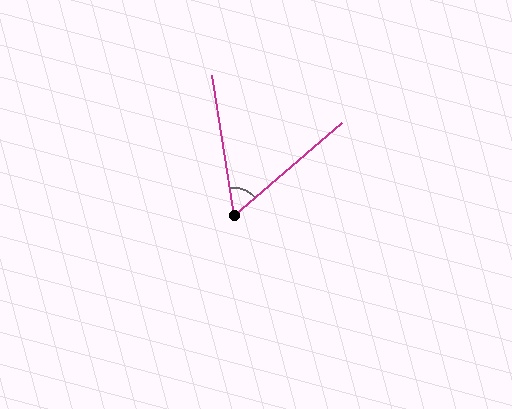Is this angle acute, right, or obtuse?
It is acute.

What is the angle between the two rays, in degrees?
Approximately 58 degrees.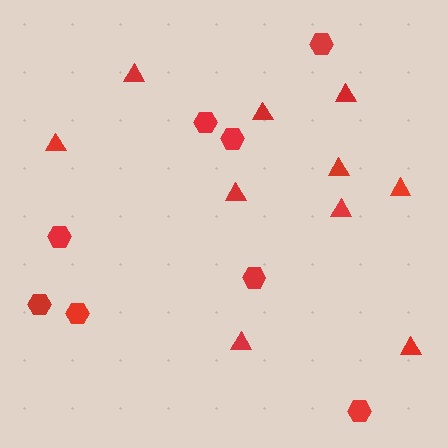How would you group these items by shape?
There are 2 groups: one group of triangles (10) and one group of hexagons (8).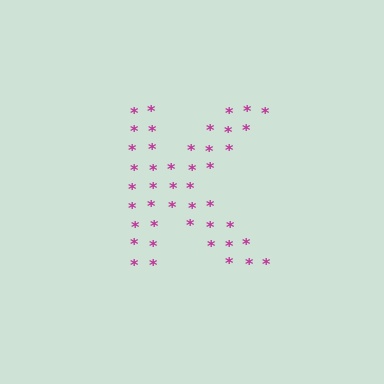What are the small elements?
The small elements are asterisks.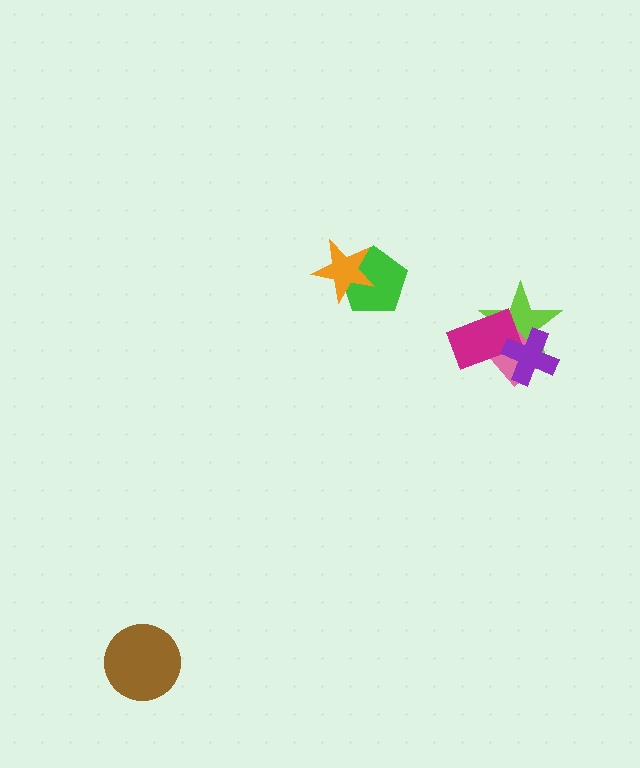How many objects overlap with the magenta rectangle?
3 objects overlap with the magenta rectangle.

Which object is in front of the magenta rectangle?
The purple cross is in front of the magenta rectangle.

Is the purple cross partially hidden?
No, no other shape covers it.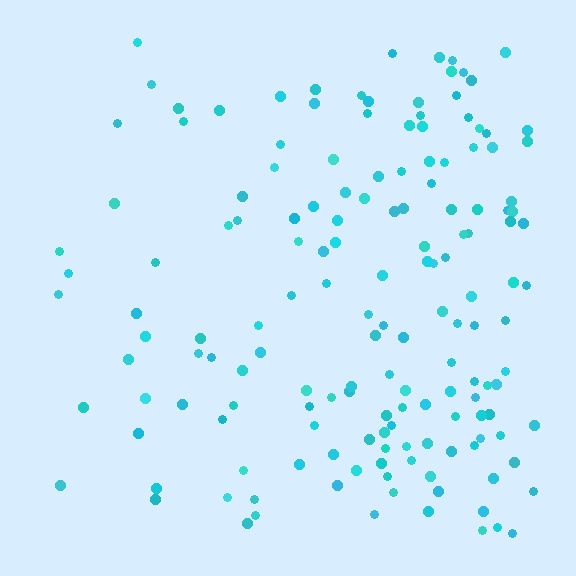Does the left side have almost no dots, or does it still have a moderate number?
Still a moderate number, just noticeably fewer than the right.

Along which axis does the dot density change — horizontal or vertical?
Horizontal.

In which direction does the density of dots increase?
From left to right, with the right side densest.